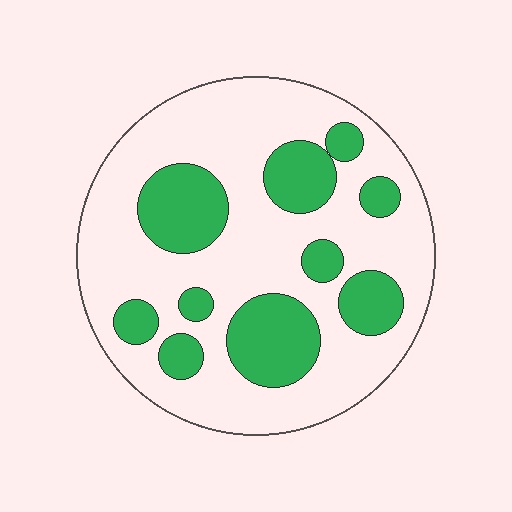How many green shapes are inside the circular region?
10.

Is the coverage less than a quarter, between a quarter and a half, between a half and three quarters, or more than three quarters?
Between a quarter and a half.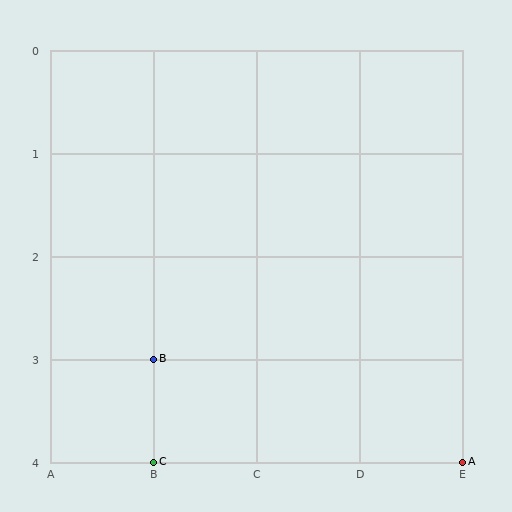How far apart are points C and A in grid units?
Points C and A are 3 columns apart.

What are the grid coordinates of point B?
Point B is at grid coordinates (B, 3).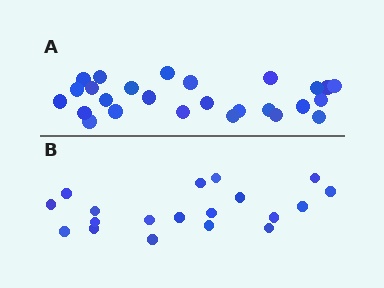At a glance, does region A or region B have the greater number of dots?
Region A (the top region) has more dots.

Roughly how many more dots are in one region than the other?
Region A has roughly 8 or so more dots than region B.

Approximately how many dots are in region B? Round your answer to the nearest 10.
About 20 dots. (The exact count is 19, which rounds to 20.)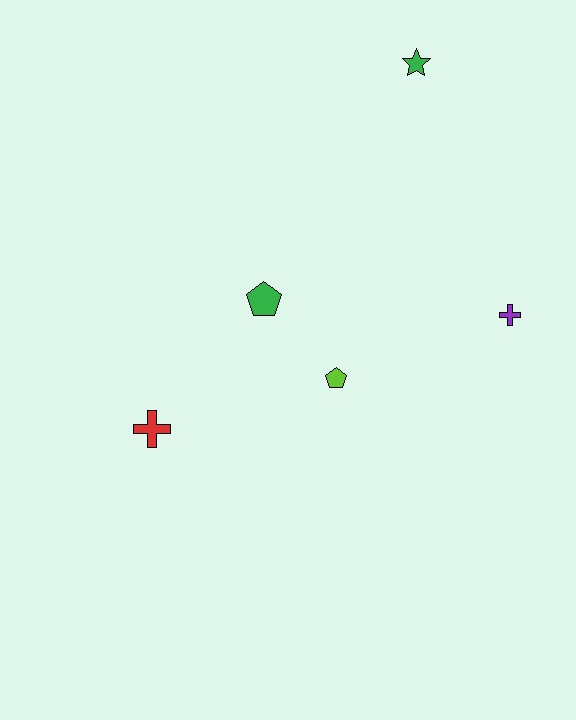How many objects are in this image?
There are 5 objects.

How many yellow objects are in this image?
There are no yellow objects.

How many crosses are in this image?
There are 2 crosses.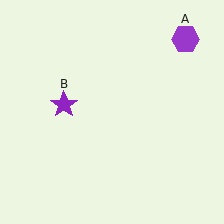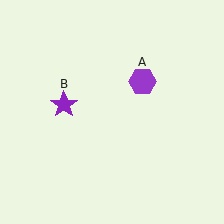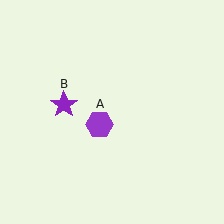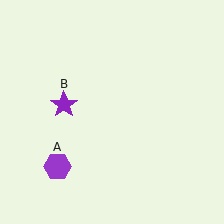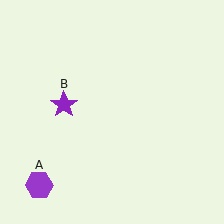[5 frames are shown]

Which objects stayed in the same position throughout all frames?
Purple star (object B) remained stationary.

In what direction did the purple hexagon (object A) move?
The purple hexagon (object A) moved down and to the left.